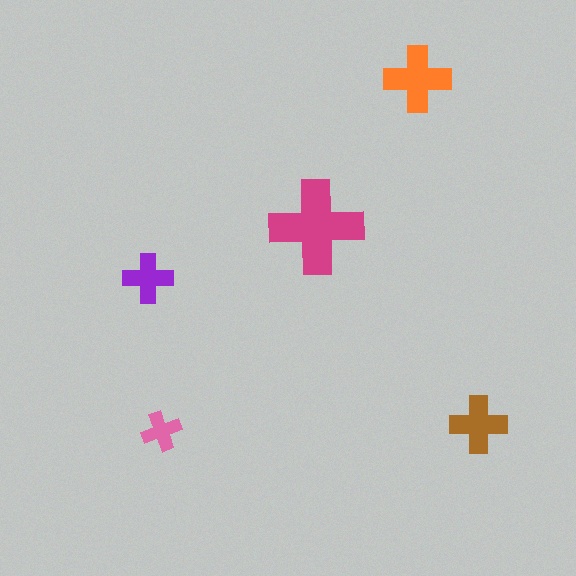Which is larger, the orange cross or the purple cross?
The orange one.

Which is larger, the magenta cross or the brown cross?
The magenta one.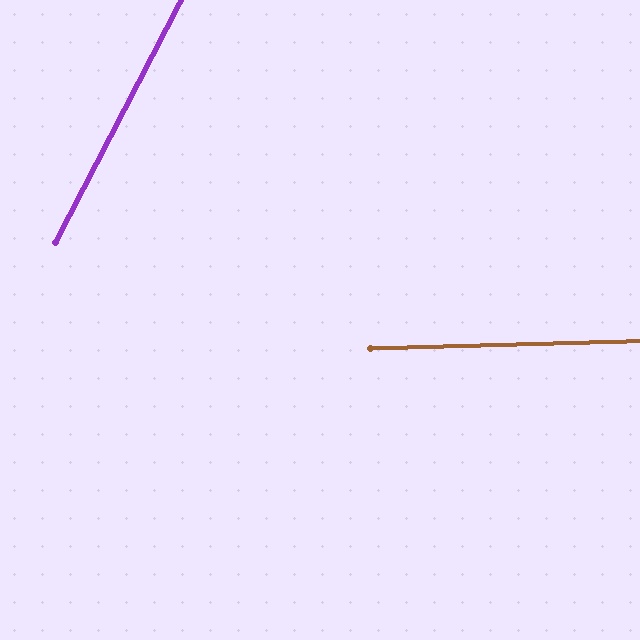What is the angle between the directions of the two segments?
Approximately 61 degrees.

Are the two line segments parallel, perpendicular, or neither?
Neither parallel nor perpendicular — they differ by about 61°.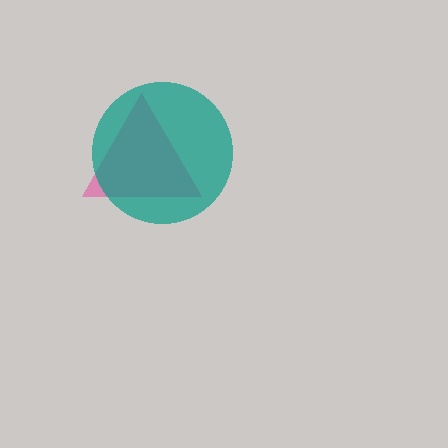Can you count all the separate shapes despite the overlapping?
Yes, there are 2 separate shapes.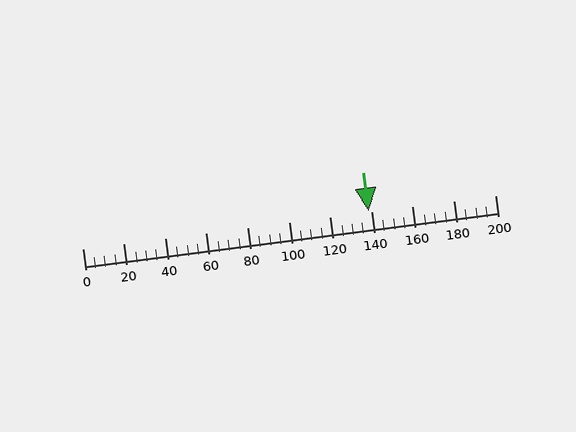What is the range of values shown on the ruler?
The ruler shows values from 0 to 200.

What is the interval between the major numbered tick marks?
The major tick marks are spaced 20 units apart.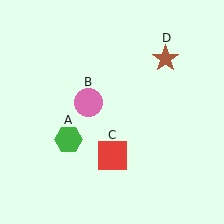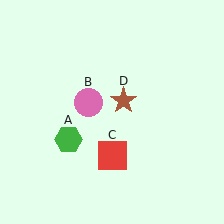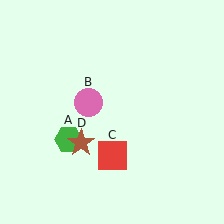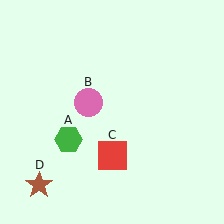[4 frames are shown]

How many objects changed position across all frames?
1 object changed position: brown star (object D).